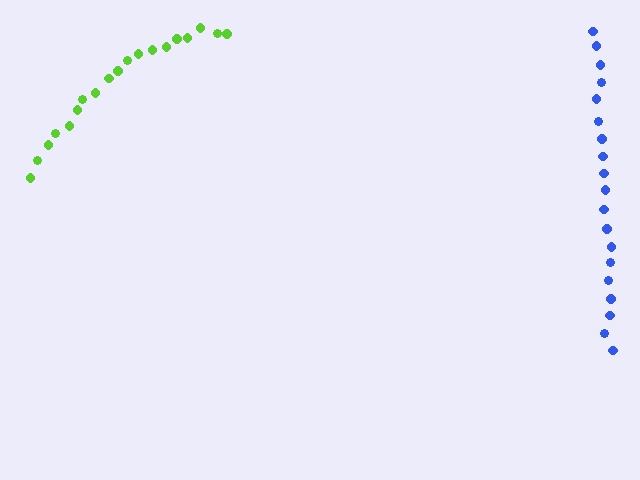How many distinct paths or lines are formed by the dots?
There are 2 distinct paths.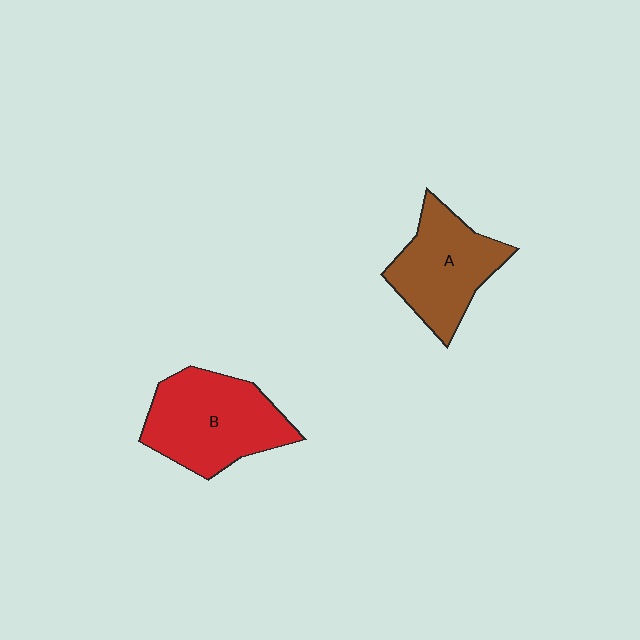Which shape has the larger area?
Shape B (red).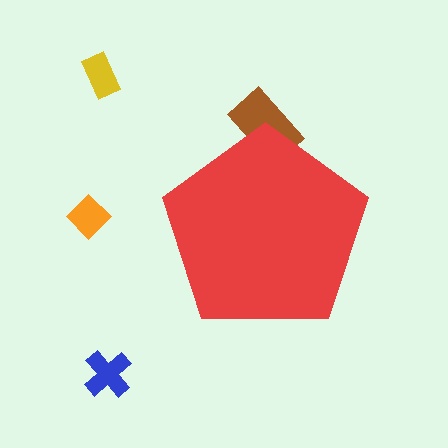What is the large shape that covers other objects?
A red pentagon.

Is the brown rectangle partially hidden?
Yes, the brown rectangle is partially hidden behind the red pentagon.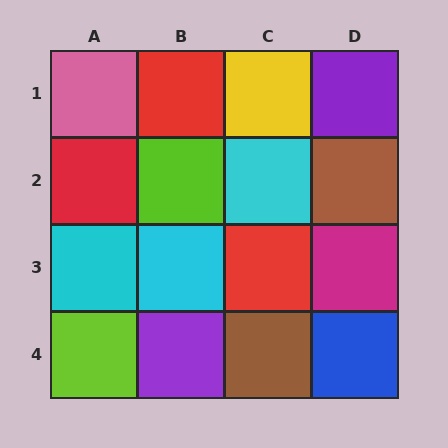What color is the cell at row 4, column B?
Purple.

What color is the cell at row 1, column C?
Yellow.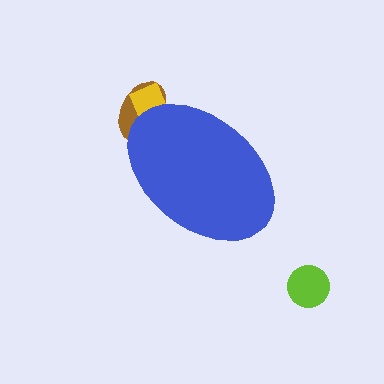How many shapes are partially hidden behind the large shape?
2 shapes are partially hidden.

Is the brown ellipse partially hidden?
Yes, the brown ellipse is partially hidden behind the blue ellipse.